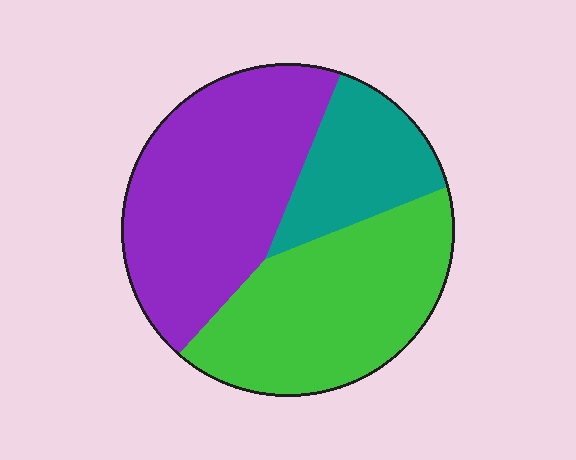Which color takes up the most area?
Purple, at roughly 45%.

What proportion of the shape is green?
Green covers 38% of the shape.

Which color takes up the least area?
Teal, at roughly 20%.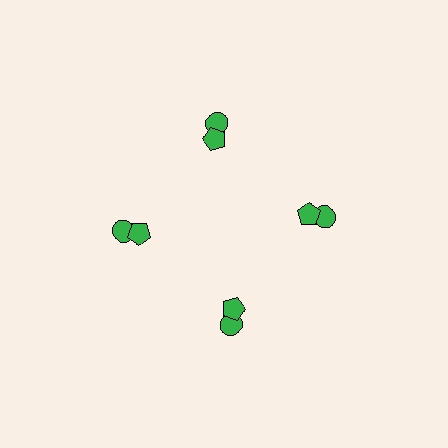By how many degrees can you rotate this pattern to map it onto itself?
The pattern maps onto itself every 90 degrees of rotation.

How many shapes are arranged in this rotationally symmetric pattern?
There are 8 shapes, arranged in 4 groups of 2.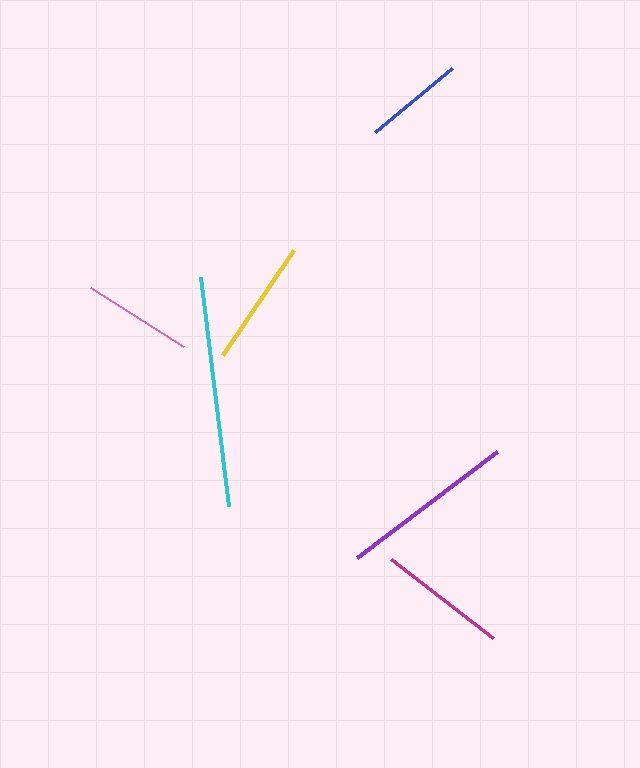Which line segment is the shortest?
The blue line is the shortest at approximately 100 pixels.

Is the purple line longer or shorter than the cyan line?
The cyan line is longer than the purple line.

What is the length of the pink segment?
The pink segment is approximately 110 pixels long.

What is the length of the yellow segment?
The yellow segment is approximately 127 pixels long.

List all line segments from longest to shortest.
From longest to shortest: cyan, purple, magenta, yellow, pink, blue.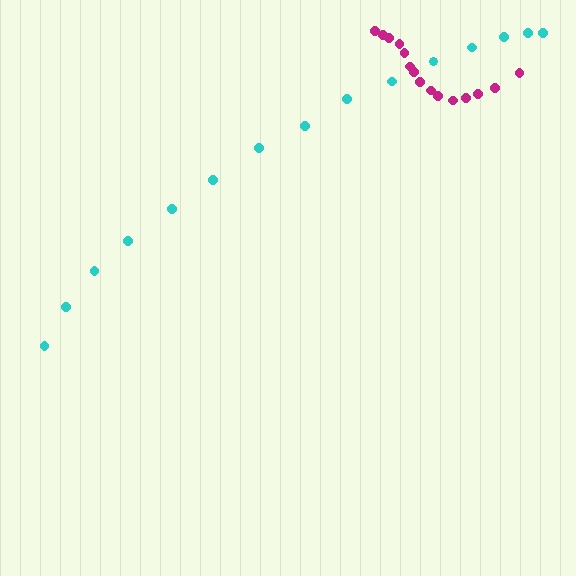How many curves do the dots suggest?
There are 2 distinct paths.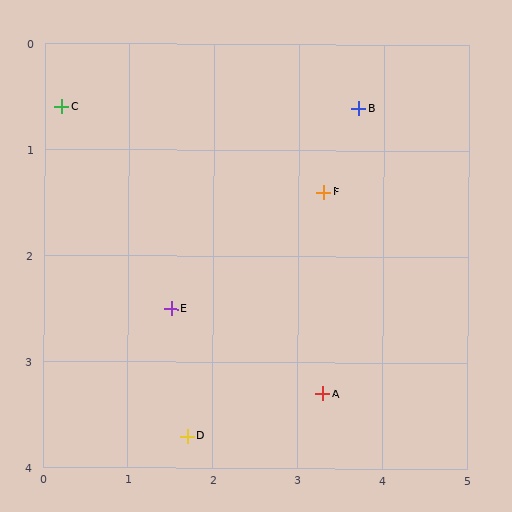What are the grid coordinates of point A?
Point A is at approximately (3.3, 3.3).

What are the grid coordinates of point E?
Point E is at approximately (1.5, 2.5).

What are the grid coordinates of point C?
Point C is at approximately (0.2, 0.6).